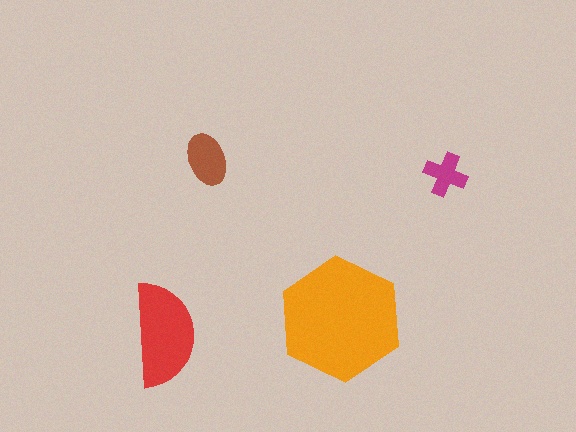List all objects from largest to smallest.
The orange hexagon, the red semicircle, the brown ellipse, the magenta cross.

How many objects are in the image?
There are 4 objects in the image.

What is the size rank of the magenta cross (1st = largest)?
4th.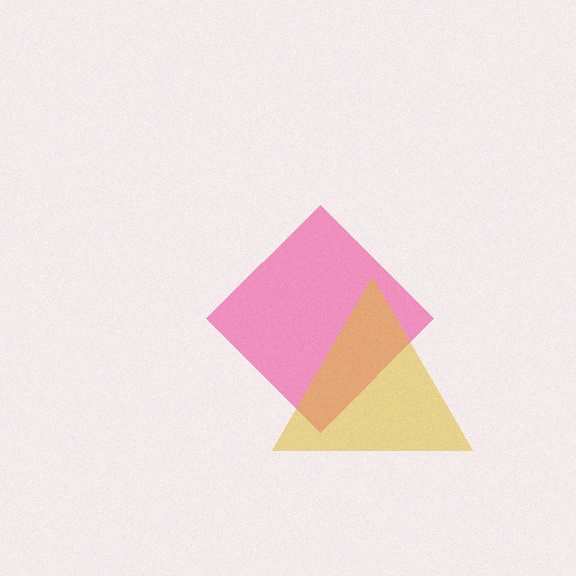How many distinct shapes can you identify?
There are 2 distinct shapes: a pink diamond, a yellow triangle.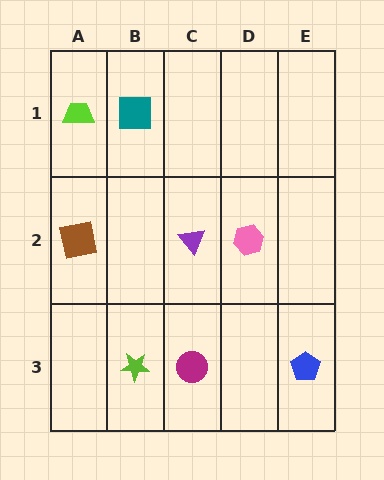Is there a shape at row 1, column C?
No, that cell is empty.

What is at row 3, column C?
A magenta circle.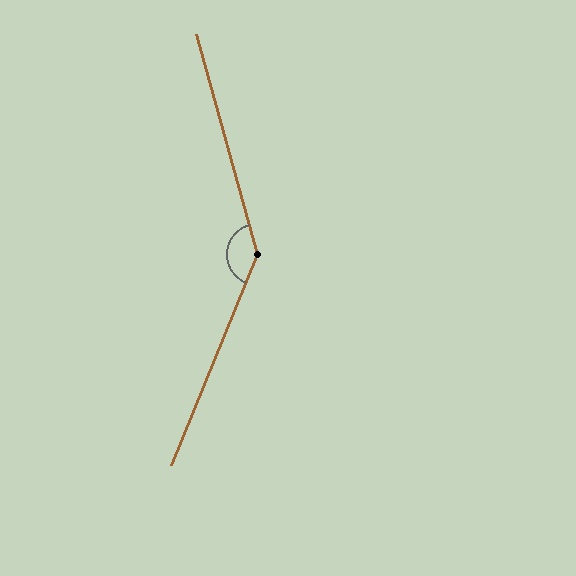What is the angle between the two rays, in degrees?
Approximately 142 degrees.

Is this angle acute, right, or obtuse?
It is obtuse.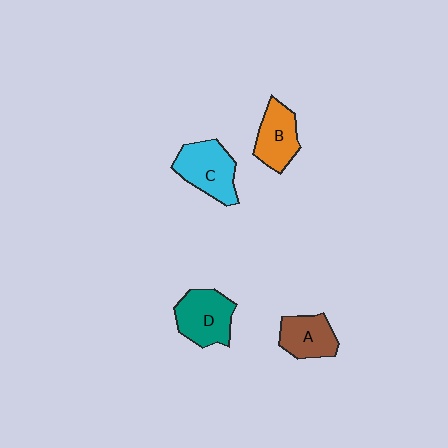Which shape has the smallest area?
Shape A (brown).